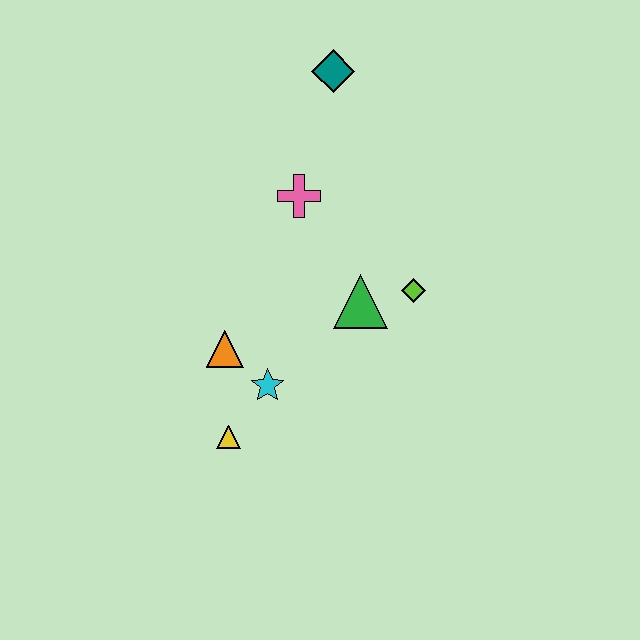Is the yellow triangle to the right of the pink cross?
No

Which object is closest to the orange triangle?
The cyan star is closest to the orange triangle.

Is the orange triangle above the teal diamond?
No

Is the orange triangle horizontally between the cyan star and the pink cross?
No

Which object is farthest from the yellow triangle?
The teal diamond is farthest from the yellow triangle.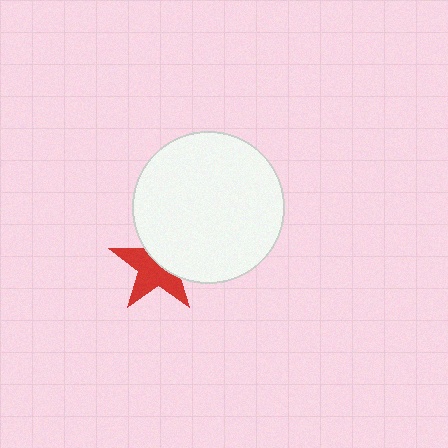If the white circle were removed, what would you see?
You would see the complete red star.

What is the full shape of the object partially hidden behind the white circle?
The partially hidden object is a red star.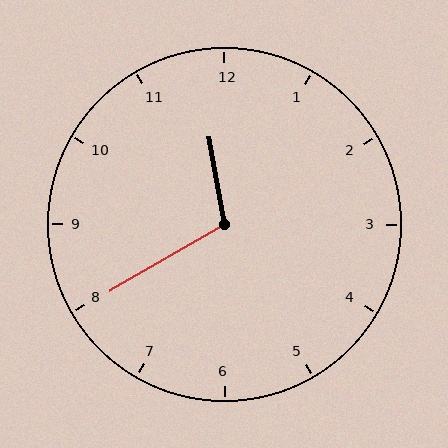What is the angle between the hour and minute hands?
Approximately 110 degrees.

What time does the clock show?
11:40.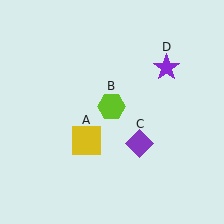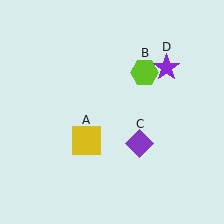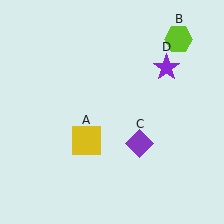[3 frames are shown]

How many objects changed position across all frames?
1 object changed position: lime hexagon (object B).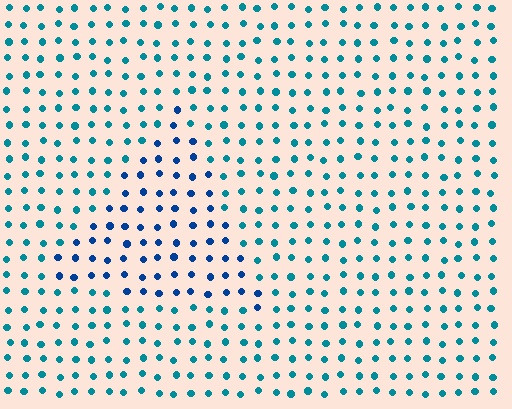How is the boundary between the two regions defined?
The boundary is defined purely by a slight shift in hue (about 30 degrees). Spacing, size, and orientation are identical on both sides.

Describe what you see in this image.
The image is filled with small teal elements in a uniform arrangement. A triangle-shaped region is visible where the elements are tinted to a slightly different hue, forming a subtle color boundary.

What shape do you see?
I see a triangle.